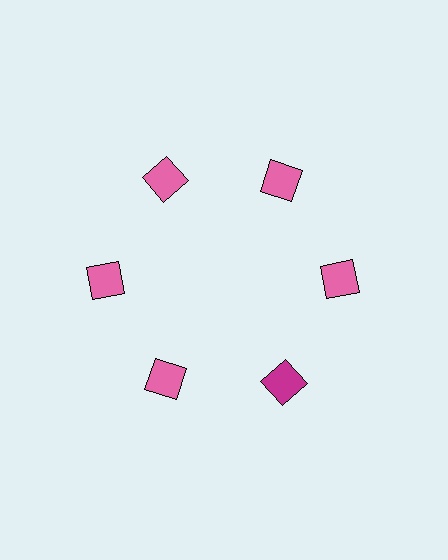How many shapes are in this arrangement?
There are 6 shapes arranged in a ring pattern.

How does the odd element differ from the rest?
It has a different color: magenta instead of pink.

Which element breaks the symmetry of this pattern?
The magenta diamond at roughly the 5 o'clock position breaks the symmetry. All other shapes are pink diamonds.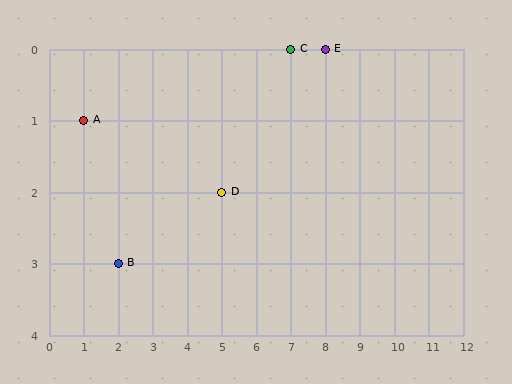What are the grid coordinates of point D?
Point D is at grid coordinates (5, 2).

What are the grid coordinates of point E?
Point E is at grid coordinates (8, 0).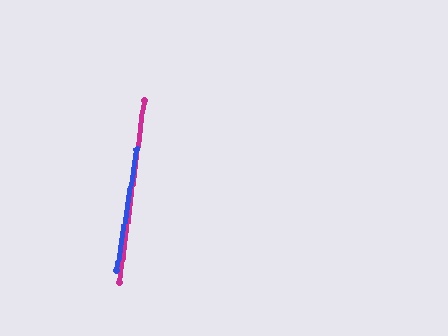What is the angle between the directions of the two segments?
Approximately 2 degrees.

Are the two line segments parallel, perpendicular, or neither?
Parallel — their directions differ by only 1.6°.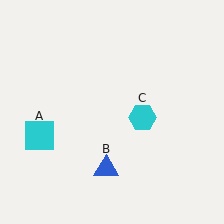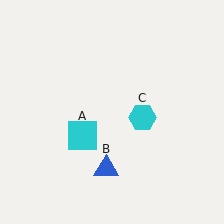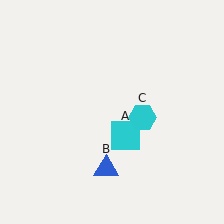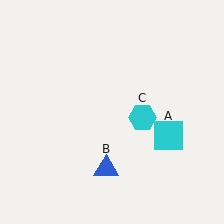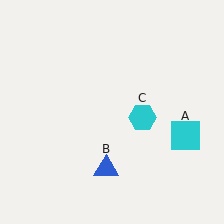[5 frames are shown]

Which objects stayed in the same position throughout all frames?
Blue triangle (object B) and cyan hexagon (object C) remained stationary.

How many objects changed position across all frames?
1 object changed position: cyan square (object A).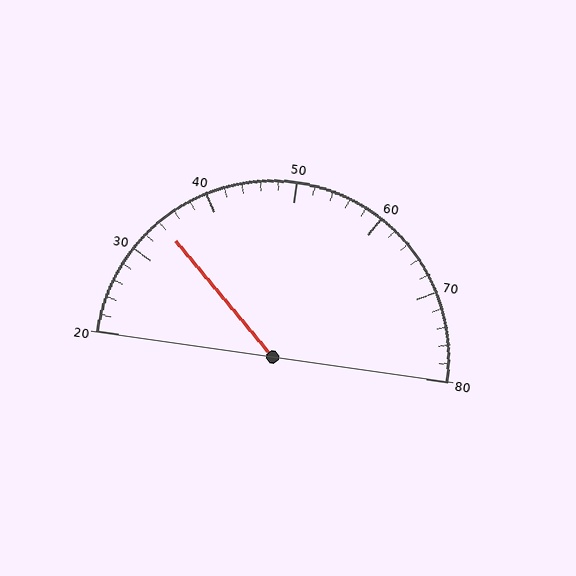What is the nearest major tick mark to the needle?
The nearest major tick mark is 30.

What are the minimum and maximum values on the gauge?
The gauge ranges from 20 to 80.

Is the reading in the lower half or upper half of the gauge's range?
The reading is in the lower half of the range (20 to 80).